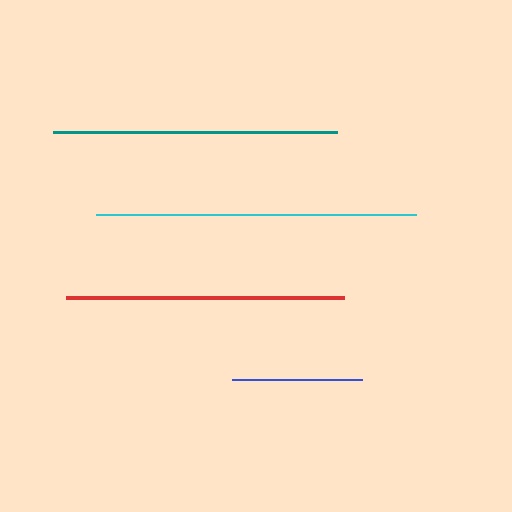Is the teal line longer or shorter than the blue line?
The teal line is longer than the blue line.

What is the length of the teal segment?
The teal segment is approximately 284 pixels long.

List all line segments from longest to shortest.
From longest to shortest: cyan, teal, red, blue.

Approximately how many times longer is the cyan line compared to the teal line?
The cyan line is approximately 1.1 times the length of the teal line.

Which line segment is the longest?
The cyan line is the longest at approximately 320 pixels.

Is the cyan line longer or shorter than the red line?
The cyan line is longer than the red line.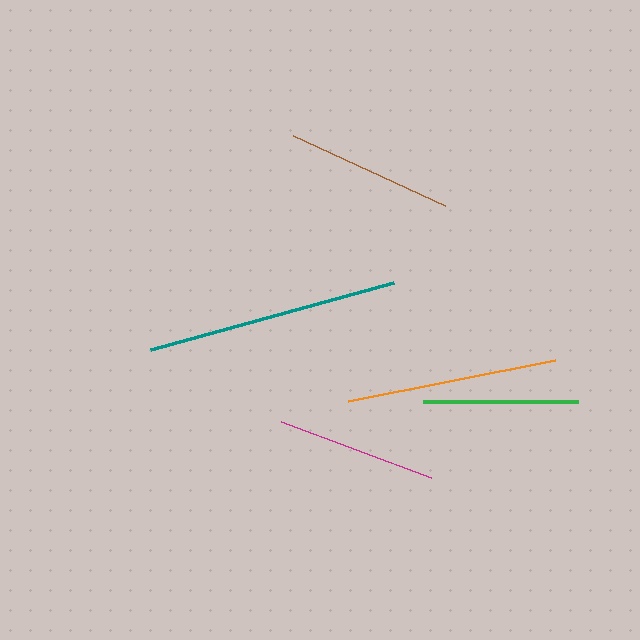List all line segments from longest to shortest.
From longest to shortest: teal, orange, brown, magenta, green.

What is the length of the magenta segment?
The magenta segment is approximately 160 pixels long.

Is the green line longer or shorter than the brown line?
The brown line is longer than the green line.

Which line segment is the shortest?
The green line is the shortest at approximately 154 pixels.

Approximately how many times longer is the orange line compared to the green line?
The orange line is approximately 1.4 times the length of the green line.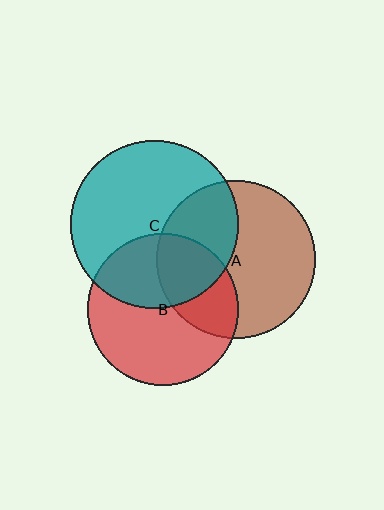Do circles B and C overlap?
Yes.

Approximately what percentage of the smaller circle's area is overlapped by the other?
Approximately 40%.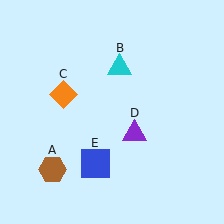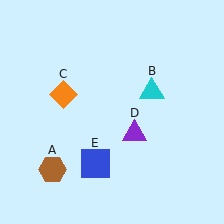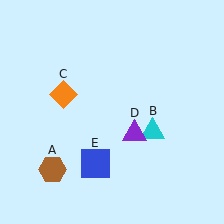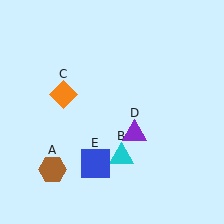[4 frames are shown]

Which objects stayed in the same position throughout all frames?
Brown hexagon (object A) and orange diamond (object C) and purple triangle (object D) and blue square (object E) remained stationary.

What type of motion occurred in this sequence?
The cyan triangle (object B) rotated clockwise around the center of the scene.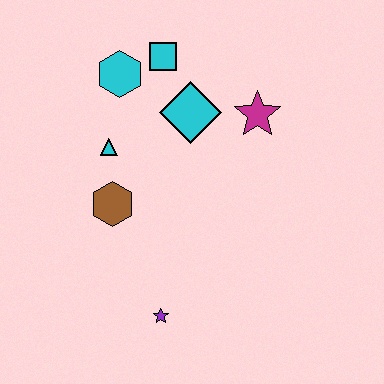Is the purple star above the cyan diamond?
No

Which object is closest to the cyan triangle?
The brown hexagon is closest to the cyan triangle.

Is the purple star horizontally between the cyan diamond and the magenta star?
No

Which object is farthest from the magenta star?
The purple star is farthest from the magenta star.